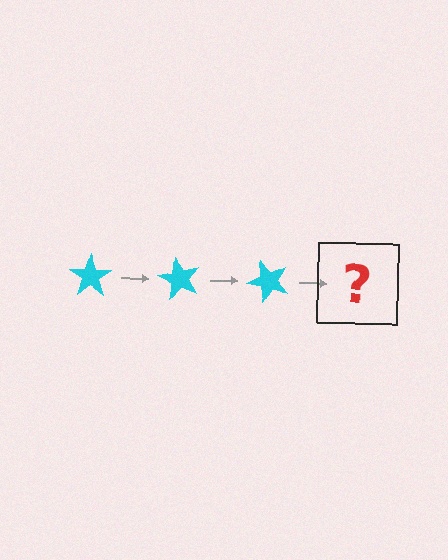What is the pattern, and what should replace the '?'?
The pattern is that the star rotates 60 degrees each step. The '?' should be a cyan star rotated 180 degrees.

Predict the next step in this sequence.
The next step is a cyan star rotated 180 degrees.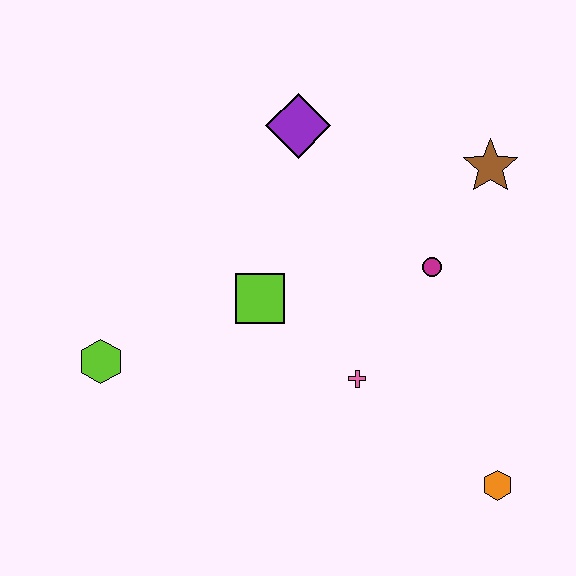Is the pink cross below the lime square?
Yes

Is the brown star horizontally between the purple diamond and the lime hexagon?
No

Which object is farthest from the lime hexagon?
The brown star is farthest from the lime hexagon.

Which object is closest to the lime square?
The pink cross is closest to the lime square.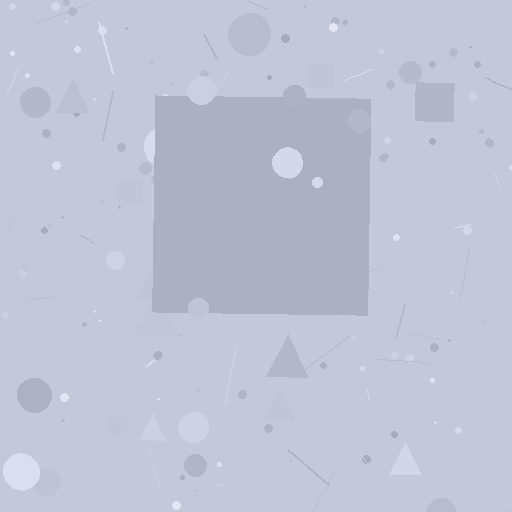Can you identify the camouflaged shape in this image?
The camouflaged shape is a square.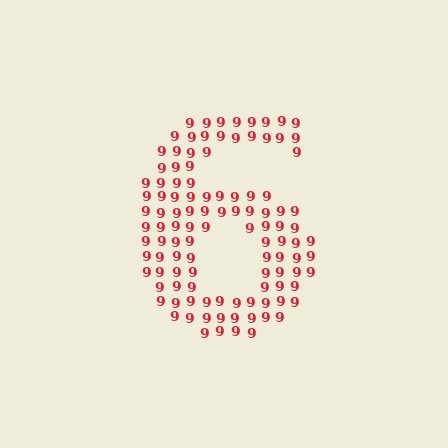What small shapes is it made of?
It is made of small digit 9's.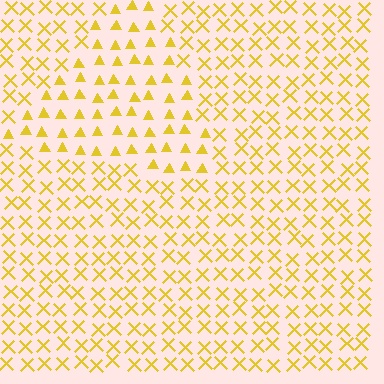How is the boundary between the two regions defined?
The boundary is defined by a change in element shape: triangles inside vs. X marks outside. All elements share the same color and spacing.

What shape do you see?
I see a triangle.